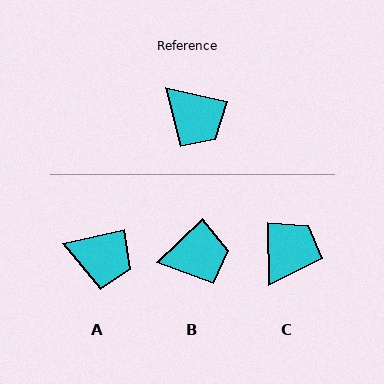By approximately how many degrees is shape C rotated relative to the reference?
Approximately 103 degrees counter-clockwise.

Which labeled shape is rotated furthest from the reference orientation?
C, about 103 degrees away.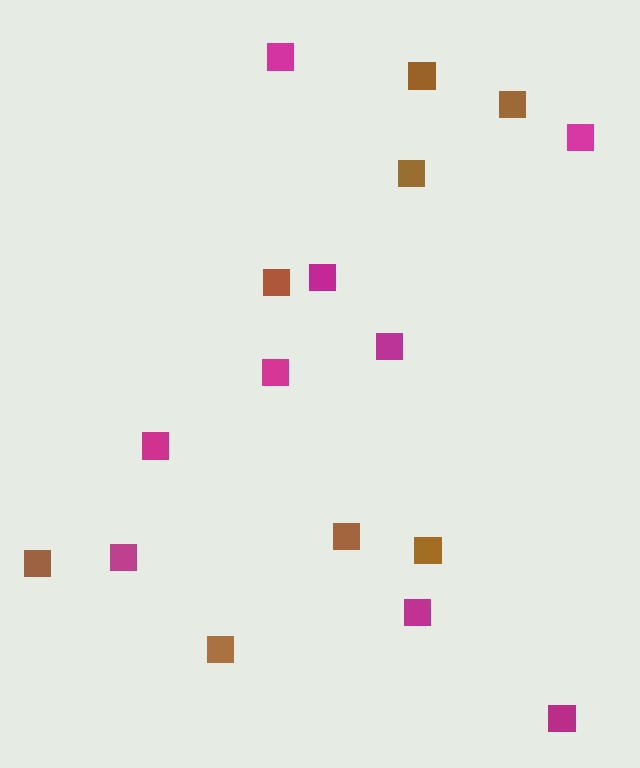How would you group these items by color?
There are 2 groups: one group of brown squares (8) and one group of magenta squares (9).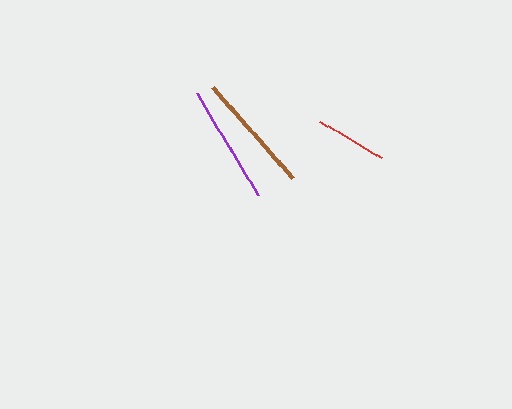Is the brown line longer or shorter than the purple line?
The brown line is longer than the purple line.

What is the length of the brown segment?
The brown segment is approximately 122 pixels long.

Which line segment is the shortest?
The red line is the shortest at approximately 72 pixels.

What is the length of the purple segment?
The purple segment is approximately 119 pixels long.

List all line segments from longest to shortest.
From longest to shortest: brown, purple, red.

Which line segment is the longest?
The brown line is the longest at approximately 122 pixels.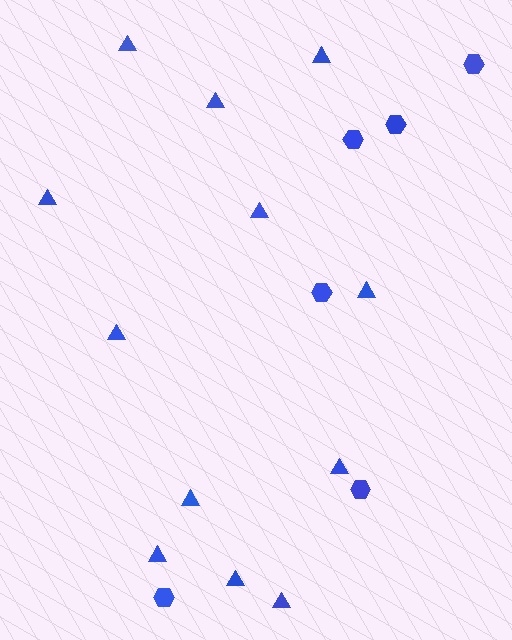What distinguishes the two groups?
There are 2 groups: one group of triangles (12) and one group of hexagons (6).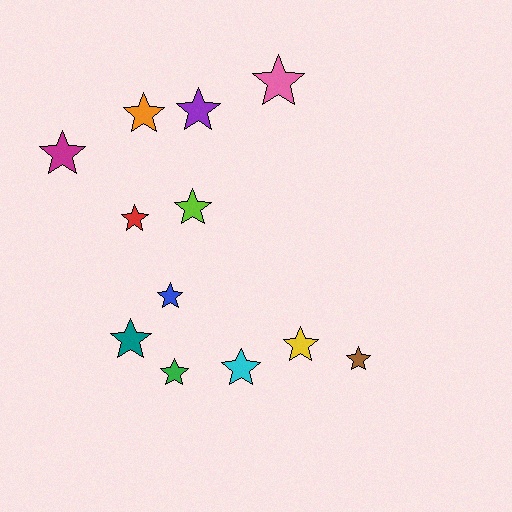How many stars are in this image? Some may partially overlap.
There are 12 stars.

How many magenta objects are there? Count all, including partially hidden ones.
There is 1 magenta object.